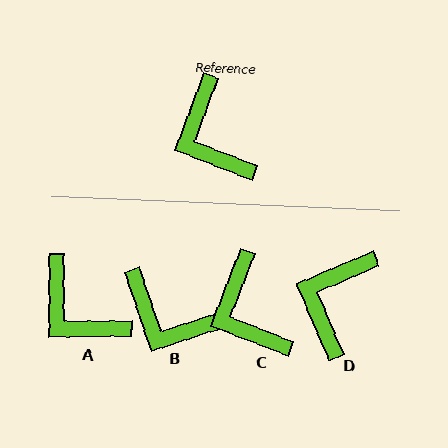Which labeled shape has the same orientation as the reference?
C.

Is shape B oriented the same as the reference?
No, it is off by about 39 degrees.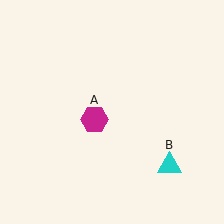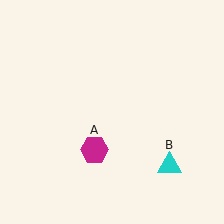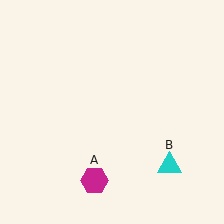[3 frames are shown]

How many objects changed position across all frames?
1 object changed position: magenta hexagon (object A).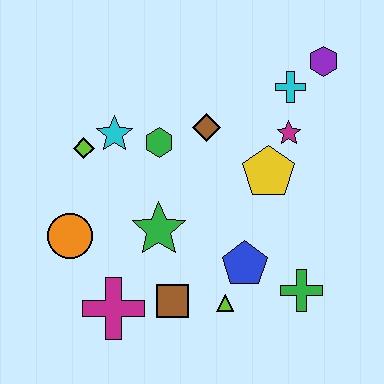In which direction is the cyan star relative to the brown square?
The cyan star is above the brown square.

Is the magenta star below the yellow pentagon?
No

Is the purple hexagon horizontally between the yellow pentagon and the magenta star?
No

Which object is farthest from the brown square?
The purple hexagon is farthest from the brown square.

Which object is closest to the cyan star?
The lime diamond is closest to the cyan star.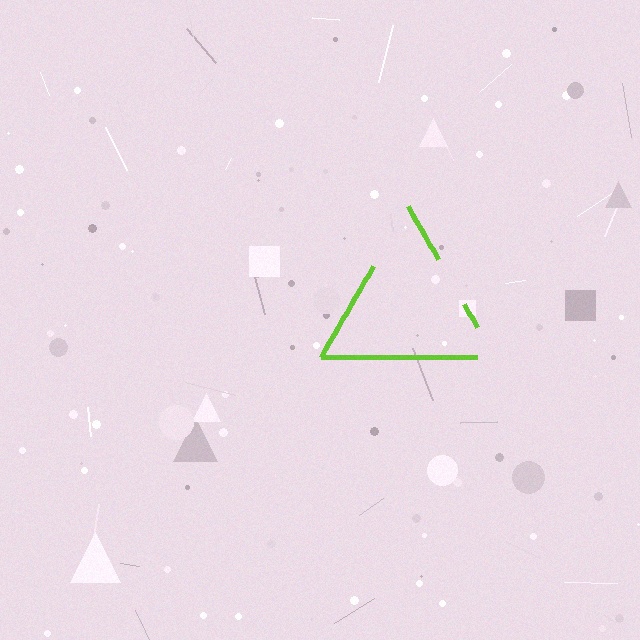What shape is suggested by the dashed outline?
The dashed outline suggests a triangle.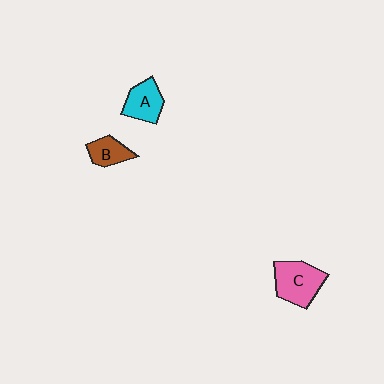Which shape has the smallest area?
Shape B (brown).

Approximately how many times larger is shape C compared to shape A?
Approximately 1.4 times.